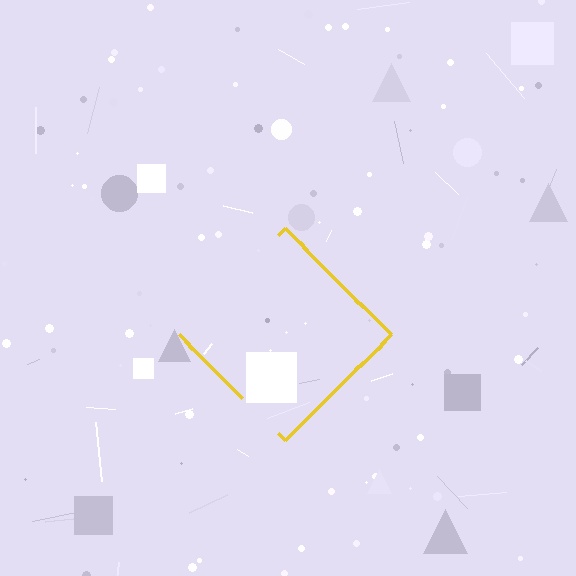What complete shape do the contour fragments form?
The contour fragments form a diamond.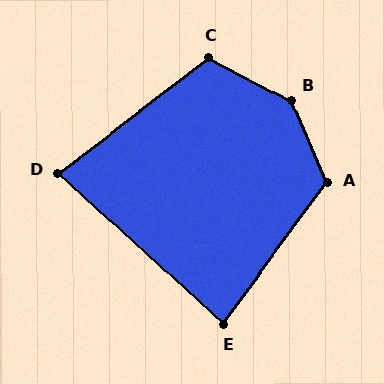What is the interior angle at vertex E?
Approximately 84 degrees (acute).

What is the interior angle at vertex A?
Approximately 121 degrees (obtuse).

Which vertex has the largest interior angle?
B, at approximately 140 degrees.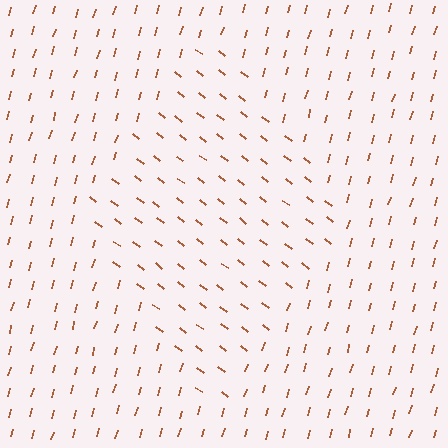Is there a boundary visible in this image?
Yes, there is a texture boundary formed by a change in line orientation.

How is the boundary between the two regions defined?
The boundary is defined purely by a change in line orientation (approximately 68 degrees difference). All lines are the same color and thickness.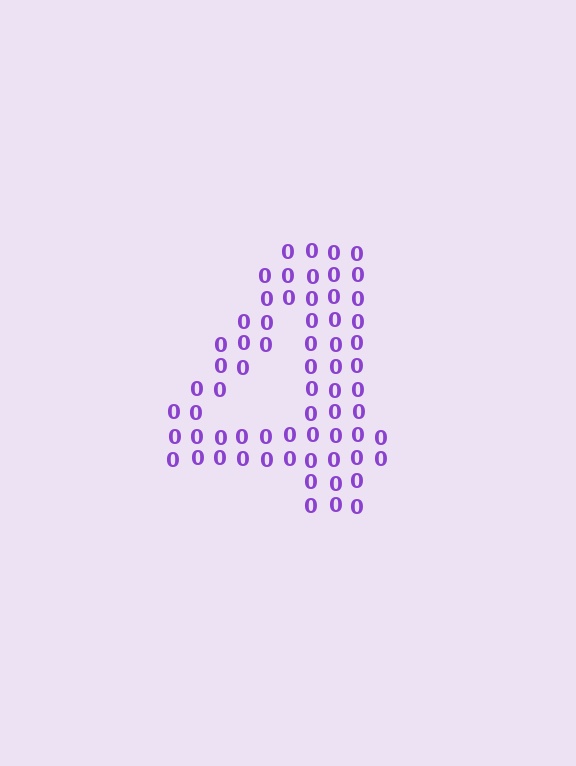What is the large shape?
The large shape is the digit 4.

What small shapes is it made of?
It is made of small digit 0's.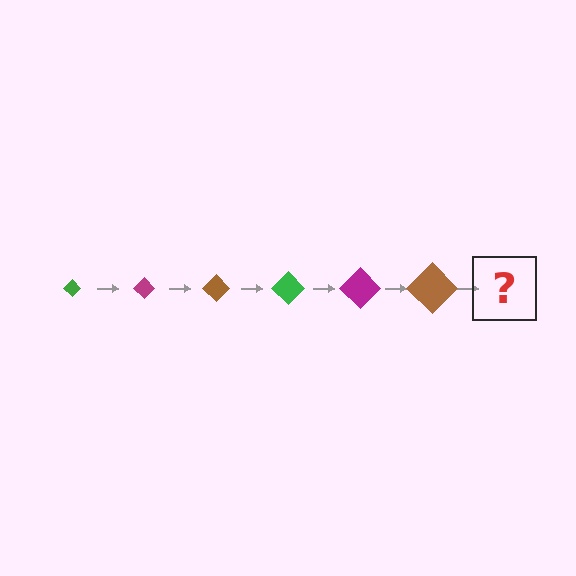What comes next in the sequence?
The next element should be a green diamond, larger than the previous one.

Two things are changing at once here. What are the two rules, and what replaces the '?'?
The two rules are that the diamond grows larger each step and the color cycles through green, magenta, and brown. The '?' should be a green diamond, larger than the previous one.